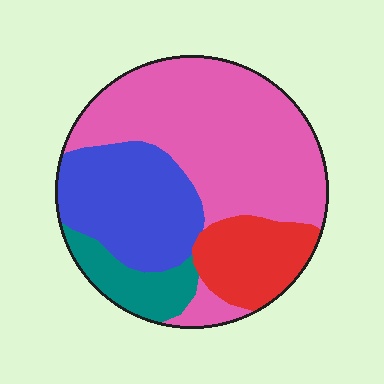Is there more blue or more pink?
Pink.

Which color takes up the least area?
Teal, at roughly 10%.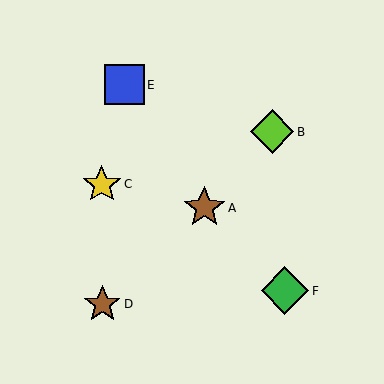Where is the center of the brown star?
The center of the brown star is at (102, 304).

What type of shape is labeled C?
Shape C is a yellow star.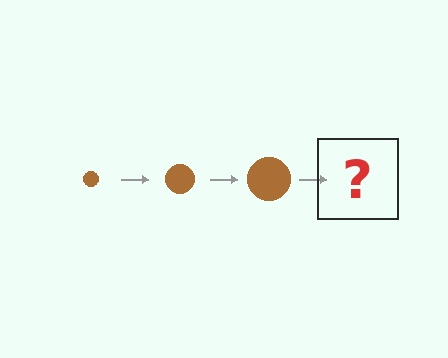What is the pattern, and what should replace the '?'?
The pattern is that the circle gets progressively larger each step. The '?' should be a brown circle, larger than the previous one.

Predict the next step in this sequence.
The next step is a brown circle, larger than the previous one.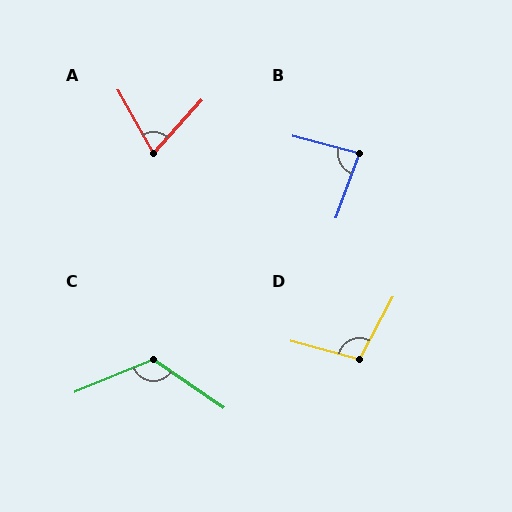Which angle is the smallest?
A, at approximately 71 degrees.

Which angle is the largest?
C, at approximately 123 degrees.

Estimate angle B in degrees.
Approximately 85 degrees.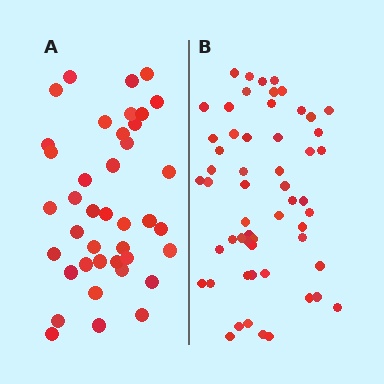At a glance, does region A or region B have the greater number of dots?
Region B (the right region) has more dots.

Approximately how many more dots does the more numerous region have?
Region B has approximately 15 more dots than region A.